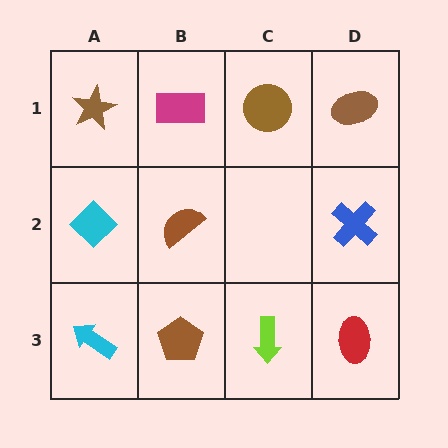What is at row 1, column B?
A magenta rectangle.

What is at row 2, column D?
A blue cross.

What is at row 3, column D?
A red ellipse.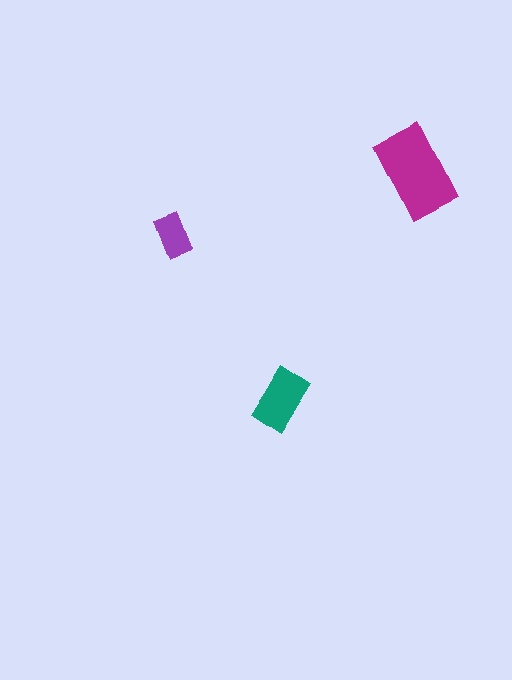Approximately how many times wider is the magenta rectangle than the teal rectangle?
About 1.5 times wider.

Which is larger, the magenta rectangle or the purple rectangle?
The magenta one.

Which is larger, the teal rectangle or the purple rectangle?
The teal one.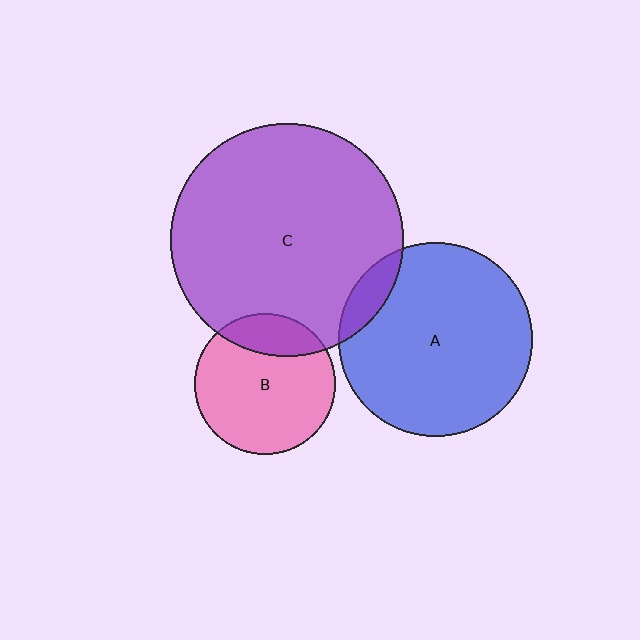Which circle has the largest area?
Circle C (purple).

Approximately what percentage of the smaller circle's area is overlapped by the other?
Approximately 20%.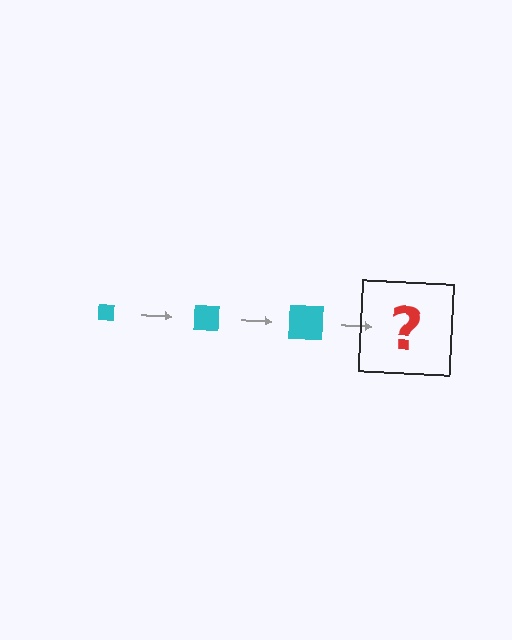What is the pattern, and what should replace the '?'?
The pattern is that the square gets progressively larger each step. The '?' should be a cyan square, larger than the previous one.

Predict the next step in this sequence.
The next step is a cyan square, larger than the previous one.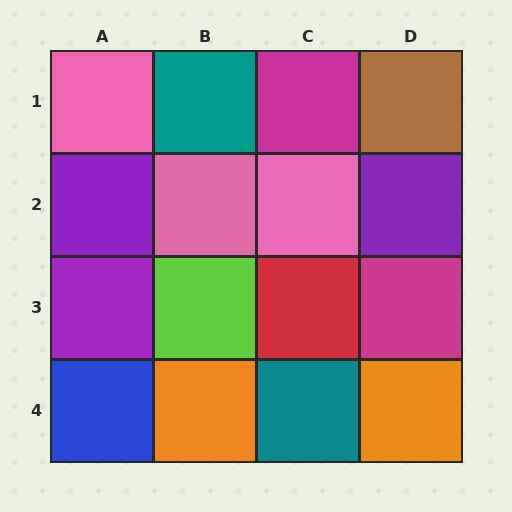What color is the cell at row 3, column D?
Magenta.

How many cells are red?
1 cell is red.